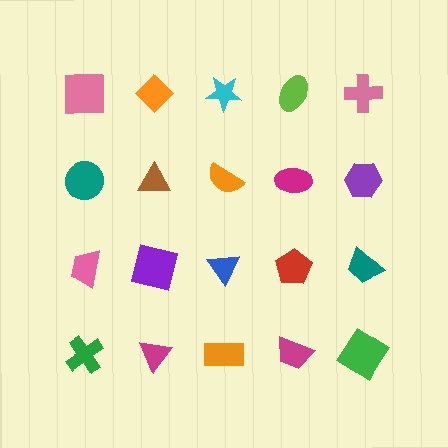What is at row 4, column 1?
A green cross.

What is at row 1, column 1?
A pink square.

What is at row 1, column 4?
A lime ellipse.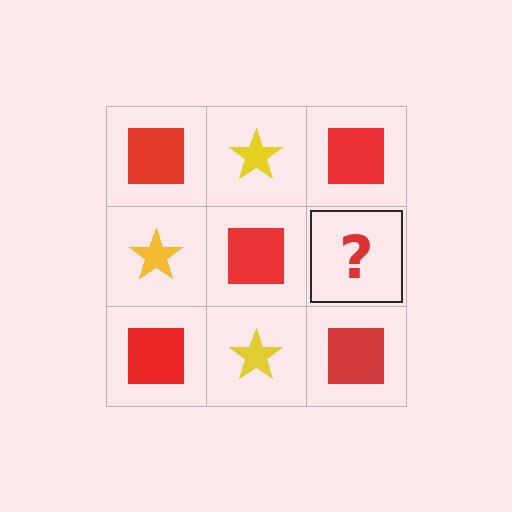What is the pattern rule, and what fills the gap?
The rule is that it alternates red square and yellow star in a checkerboard pattern. The gap should be filled with a yellow star.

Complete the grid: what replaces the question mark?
The question mark should be replaced with a yellow star.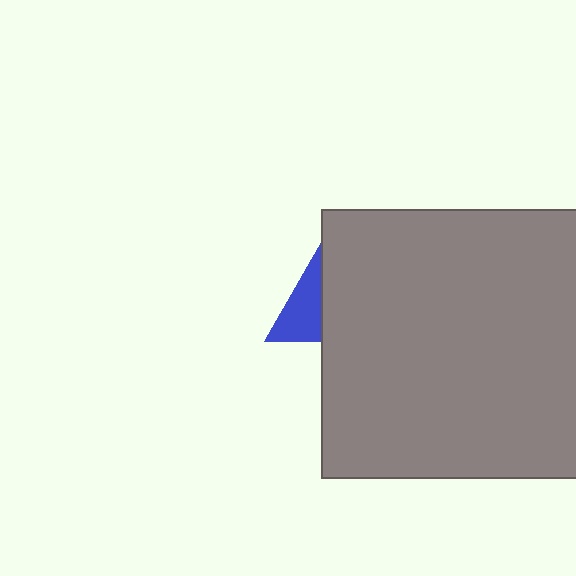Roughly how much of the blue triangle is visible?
A small part of it is visible (roughly 37%).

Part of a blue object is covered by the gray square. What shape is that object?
It is a triangle.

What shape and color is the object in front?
The object in front is a gray square.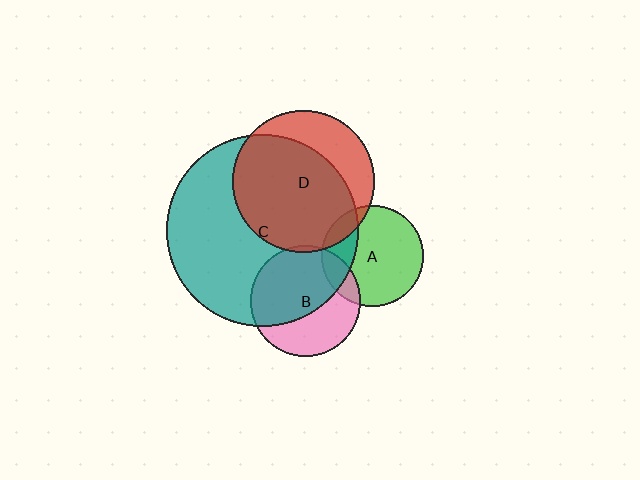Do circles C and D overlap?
Yes.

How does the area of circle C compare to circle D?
Approximately 1.8 times.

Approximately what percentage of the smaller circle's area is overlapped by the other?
Approximately 70%.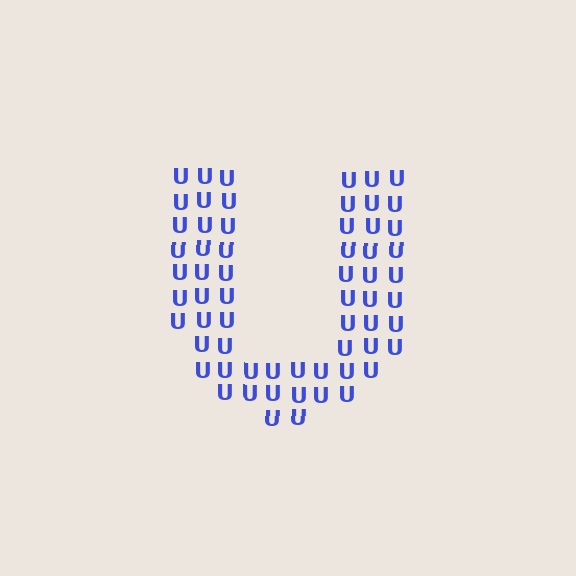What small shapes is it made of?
It is made of small letter U's.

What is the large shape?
The large shape is the letter U.